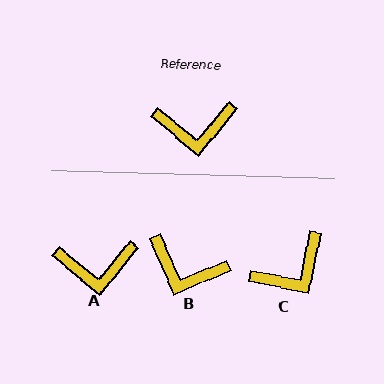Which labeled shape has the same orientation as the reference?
A.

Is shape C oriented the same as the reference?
No, it is off by about 28 degrees.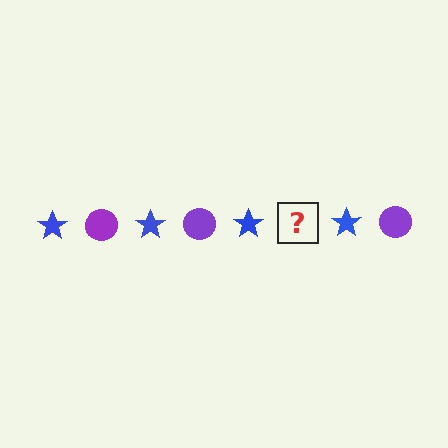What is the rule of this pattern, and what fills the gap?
The rule is that the pattern alternates between blue star and purple circle. The gap should be filled with a purple circle.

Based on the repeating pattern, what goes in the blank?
The blank should be a purple circle.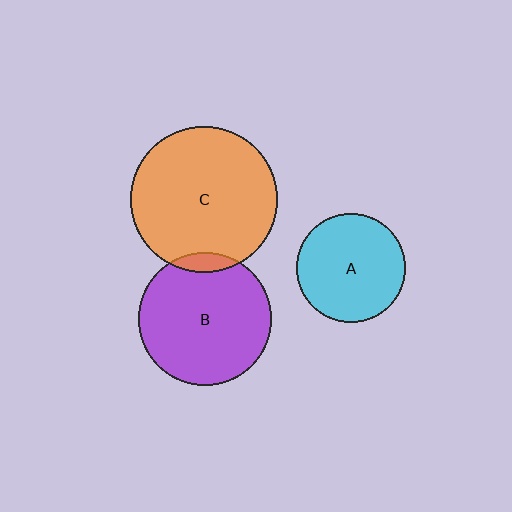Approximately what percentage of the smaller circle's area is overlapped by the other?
Approximately 5%.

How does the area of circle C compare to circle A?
Approximately 1.8 times.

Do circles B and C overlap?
Yes.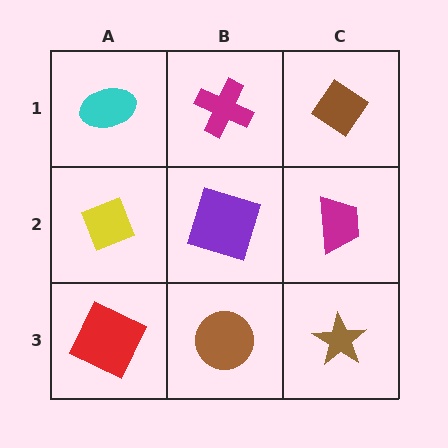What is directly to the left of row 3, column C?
A brown circle.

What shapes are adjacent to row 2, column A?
A cyan ellipse (row 1, column A), a red square (row 3, column A), a purple square (row 2, column B).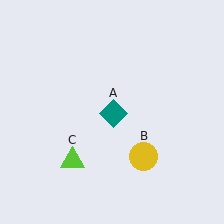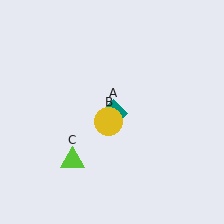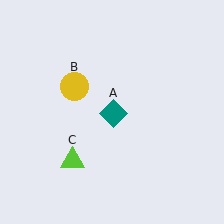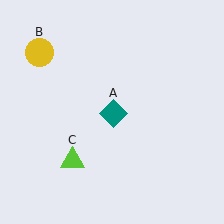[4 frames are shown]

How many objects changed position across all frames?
1 object changed position: yellow circle (object B).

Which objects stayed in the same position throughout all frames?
Teal diamond (object A) and lime triangle (object C) remained stationary.